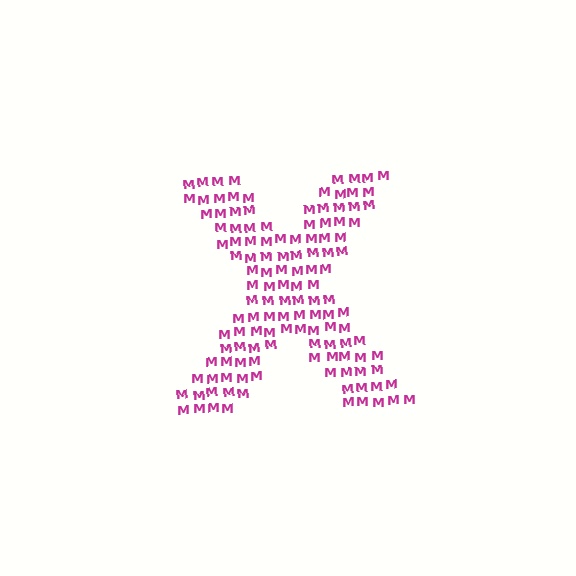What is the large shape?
The large shape is the letter X.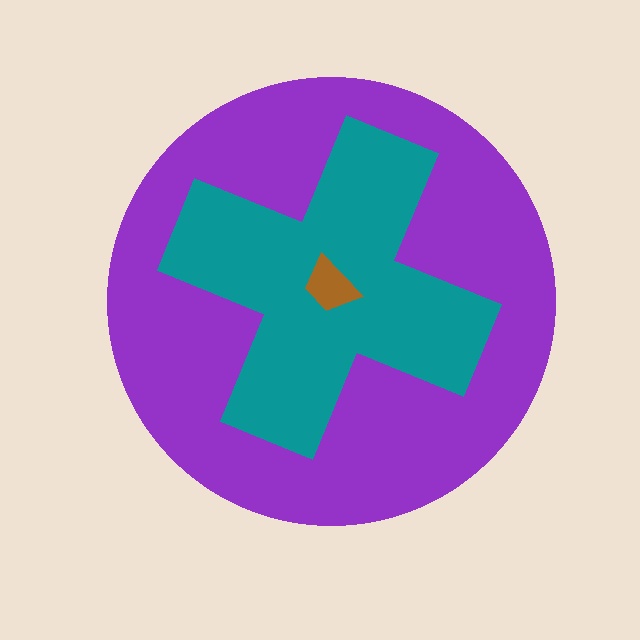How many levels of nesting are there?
3.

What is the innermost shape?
The brown trapezoid.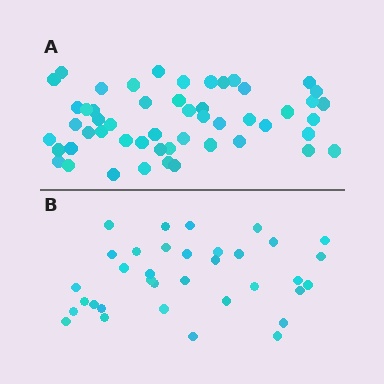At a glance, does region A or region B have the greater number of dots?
Region A (the top region) has more dots.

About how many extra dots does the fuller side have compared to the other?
Region A has approximately 15 more dots than region B.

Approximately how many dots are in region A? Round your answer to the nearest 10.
About 50 dots. (The exact count is 52, which rounds to 50.)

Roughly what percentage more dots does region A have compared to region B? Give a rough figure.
About 50% more.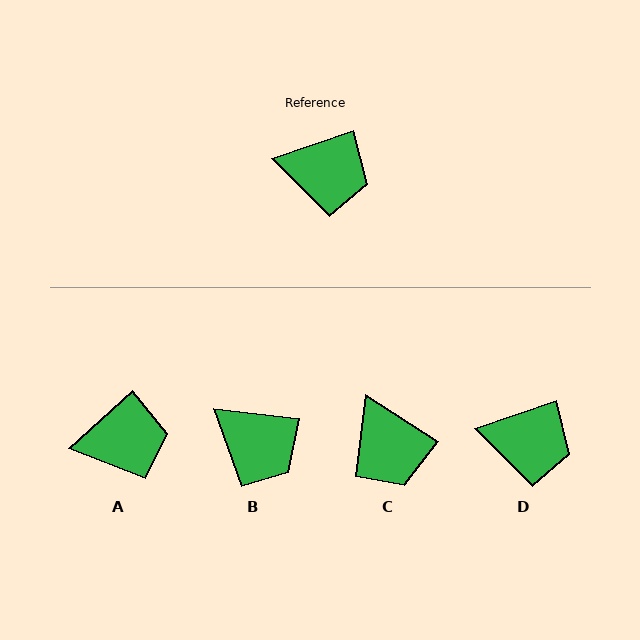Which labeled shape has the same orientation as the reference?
D.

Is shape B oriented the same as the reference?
No, it is off by about 25 degrees.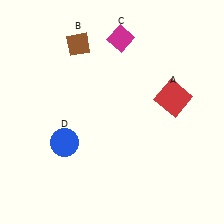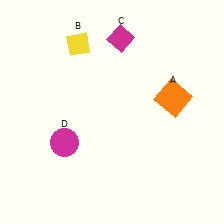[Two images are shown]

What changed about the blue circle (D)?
In Image 1, D is blue. In Image 2, it changed to magenta.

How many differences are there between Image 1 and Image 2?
There are 3 differences between the two images.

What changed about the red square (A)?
In Image 1, A is red. In Image 2, it changed to orange.